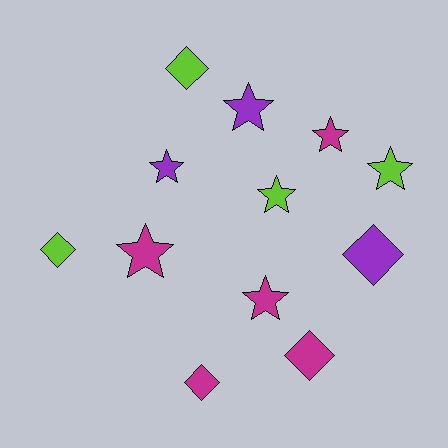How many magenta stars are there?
There are 3 magenta stars.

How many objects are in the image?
There are 12 objects.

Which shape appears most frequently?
Star, with 7 objects.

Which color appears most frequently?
Magenta, with 5 objects.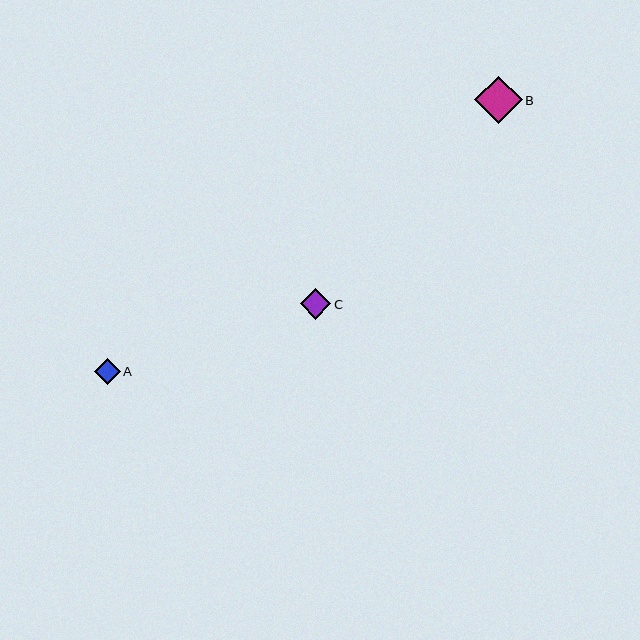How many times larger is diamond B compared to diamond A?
Diamond B is approximately 1.9 times the size of diamond A.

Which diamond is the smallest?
Diamond A is the smallest with a size of approximately 26 pixels.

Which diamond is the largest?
Diamond B is the largest with a size of approximately 48 pixels.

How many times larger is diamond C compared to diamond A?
Diamond C is approximately 1.2 times the size of diamond A.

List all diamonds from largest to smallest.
From largest to smallest: B, C, A.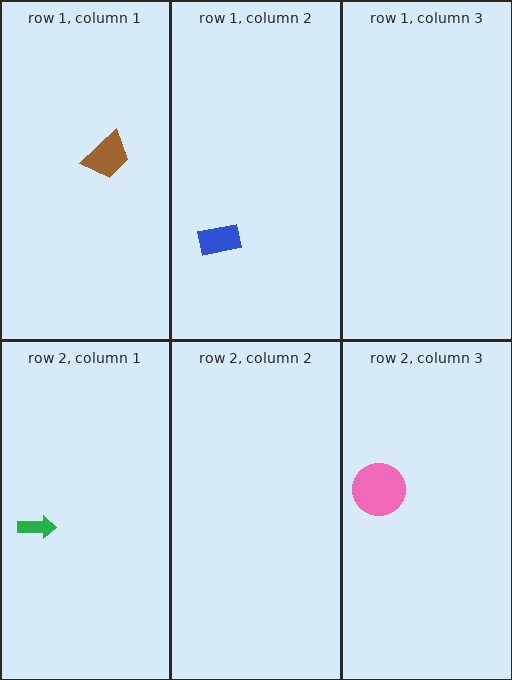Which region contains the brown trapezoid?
The row 1, column 1 region.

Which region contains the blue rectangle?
The row 1, column 2 region.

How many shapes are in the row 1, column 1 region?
1.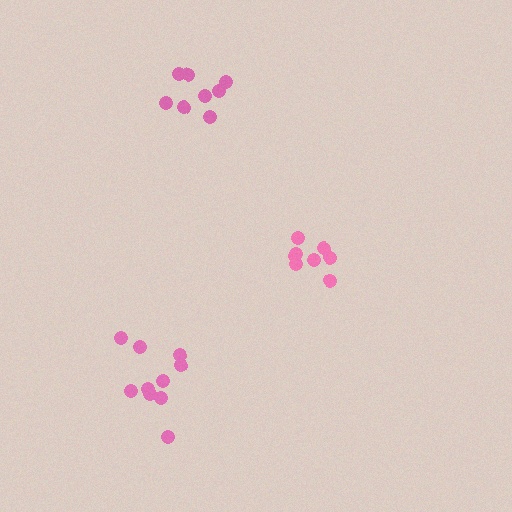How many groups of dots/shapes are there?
There are 3 groups.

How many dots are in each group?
Group 1: 8 dots, Group 2: 10 dots, Group 3: 8 dots (26 total).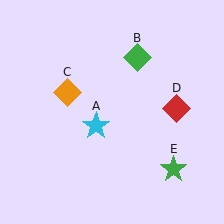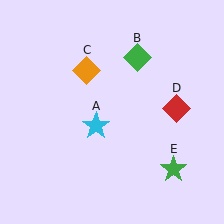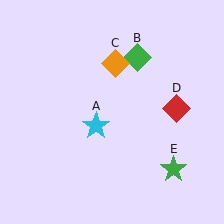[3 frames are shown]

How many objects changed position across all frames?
1 object changed position: orange diamond (object C).